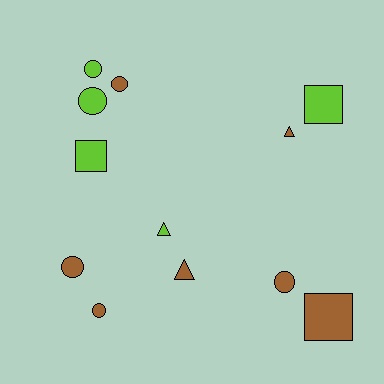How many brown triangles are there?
There are 2 brown triangles.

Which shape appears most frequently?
Circle, with 6 objects.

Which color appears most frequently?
Brown, with 7 objects.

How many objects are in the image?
There are 12 objects.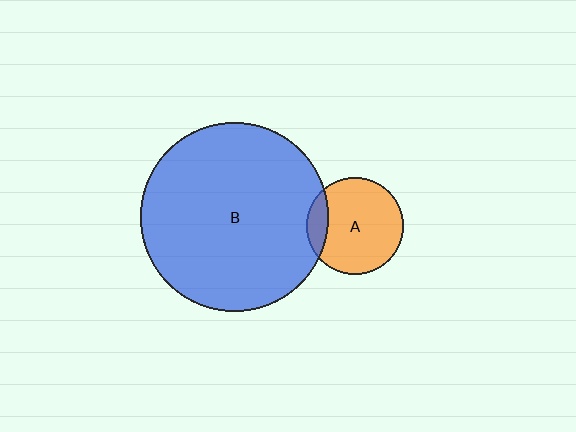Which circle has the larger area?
Circle B (blue).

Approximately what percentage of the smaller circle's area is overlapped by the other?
Approximately 15%.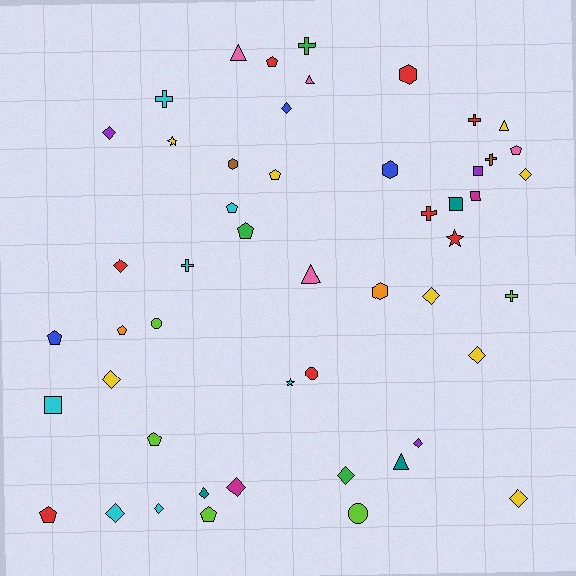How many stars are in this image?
There are 3 stars.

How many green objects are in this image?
There are 3 green objects.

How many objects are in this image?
There are 50 objects.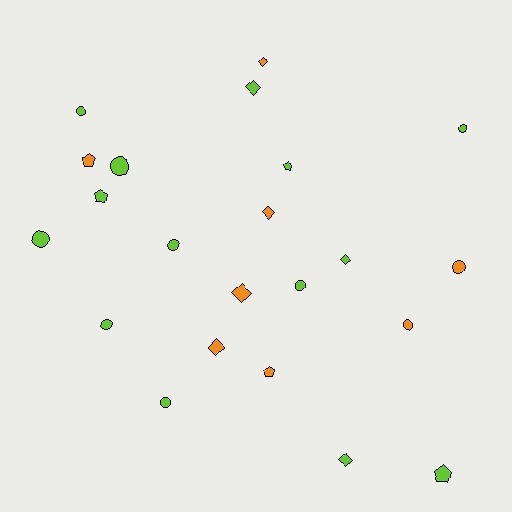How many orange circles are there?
There are 2 orange circles.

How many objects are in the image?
There are 22 objects.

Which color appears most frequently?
Lime, with 14 objects.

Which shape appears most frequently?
Circle, with 10 objects.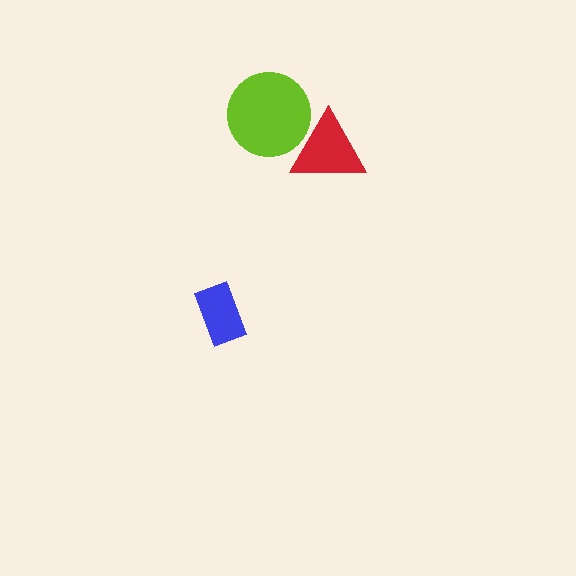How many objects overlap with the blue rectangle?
0 objects overlap with the blue rectangle.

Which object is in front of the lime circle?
The red triangle is in front of the lime circle.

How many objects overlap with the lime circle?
1 object overlaps with the lime circle.